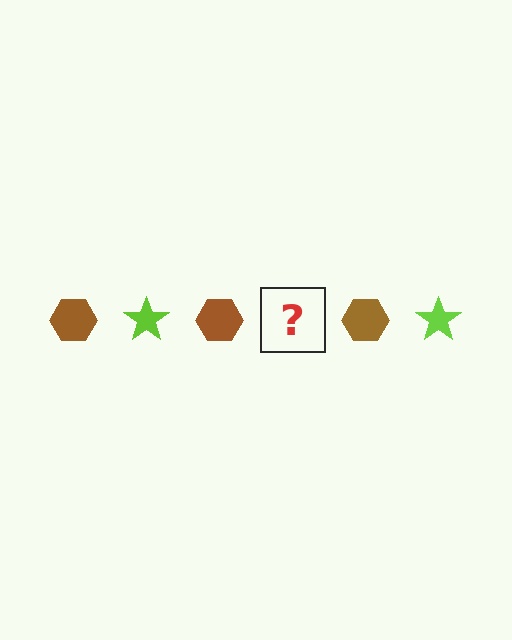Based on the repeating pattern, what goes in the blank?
The blank should be a lime star.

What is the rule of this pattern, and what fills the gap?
The rule is that the pattern alternates between brown hexagon and lime star. The gap should be filled with a lime star.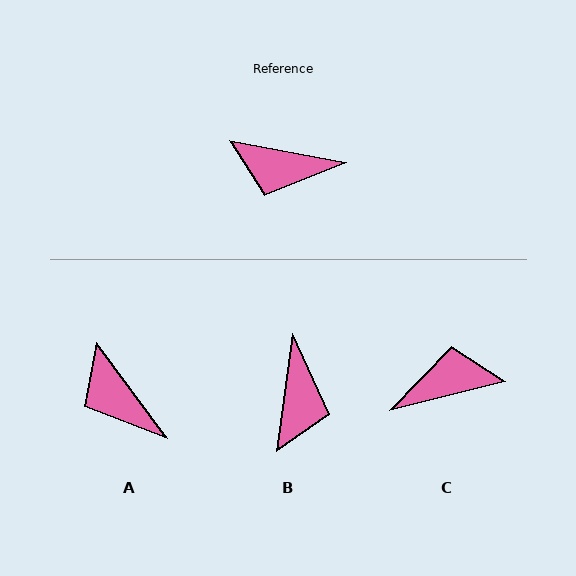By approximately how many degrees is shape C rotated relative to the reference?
Approximately 155 degrees clockwise.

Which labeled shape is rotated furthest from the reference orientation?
C, about 155 degrees away.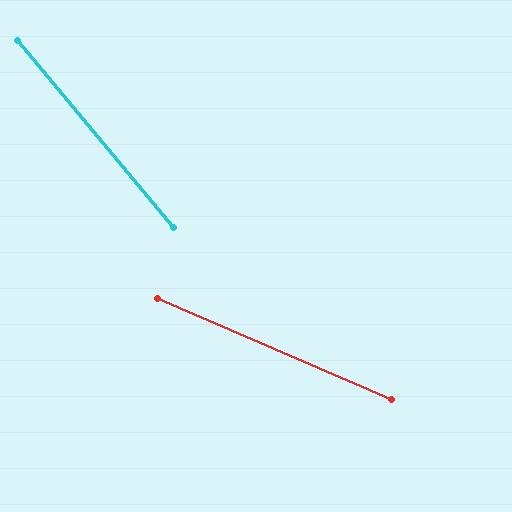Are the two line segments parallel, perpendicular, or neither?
Neither parallel nor perpendicular — they differ by about 27°.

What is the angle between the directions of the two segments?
Approximately 27 degrees.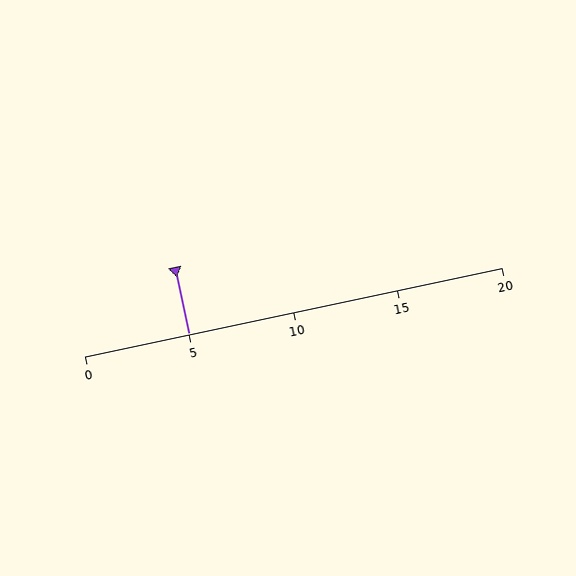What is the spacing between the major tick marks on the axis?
The major ticks are spaced 5 apart.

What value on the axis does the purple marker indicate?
The marker indicates approximately 5.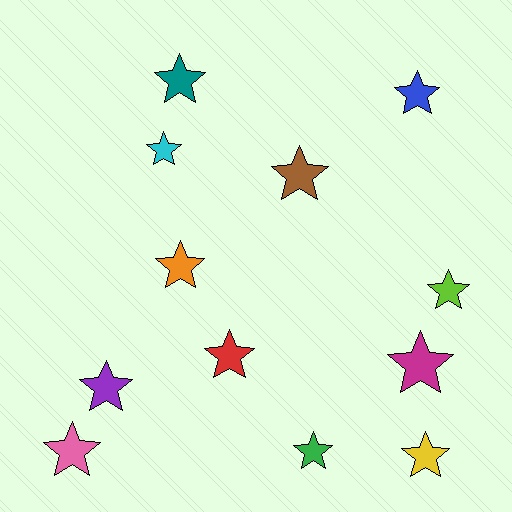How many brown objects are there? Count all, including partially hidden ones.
There is 1 brown object.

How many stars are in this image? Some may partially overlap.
There are 12 stars.